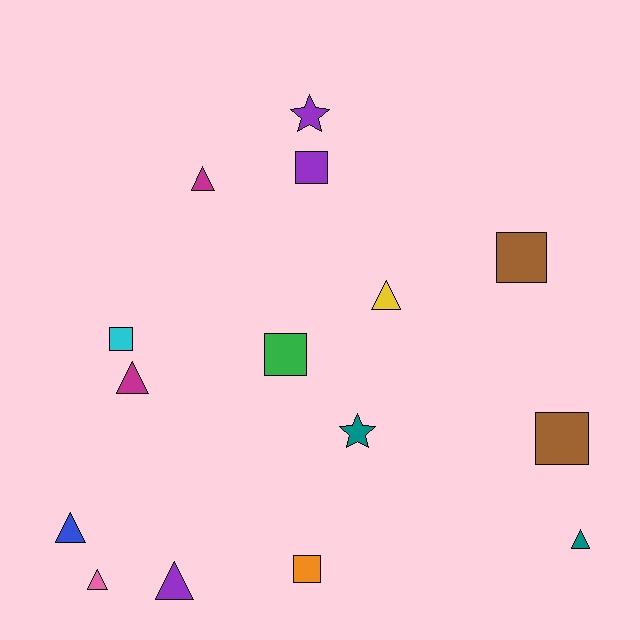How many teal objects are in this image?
There are 2 teal objects.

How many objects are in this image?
There are 15 objects.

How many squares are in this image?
There are 6 squares.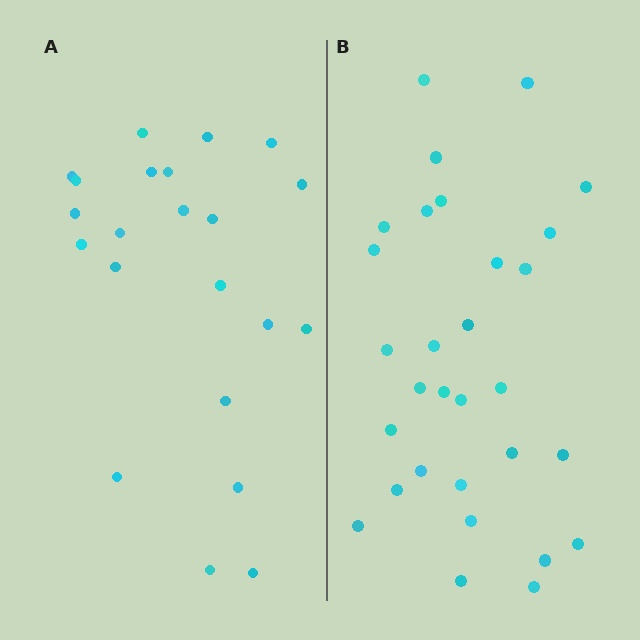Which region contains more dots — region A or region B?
Region B (the right region) has more dots.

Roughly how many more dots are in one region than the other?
Region B has roughly 8 or so more dots than region A.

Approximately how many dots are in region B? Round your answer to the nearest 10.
About 30 dots.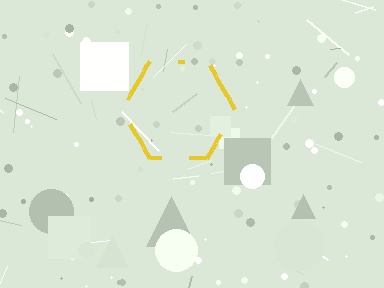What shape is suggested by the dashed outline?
The dashed outline suggests a hexagon.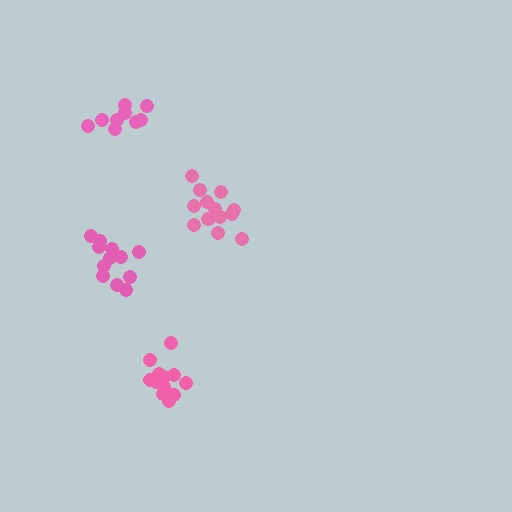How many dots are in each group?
Group 1: 14 dots, Group 2: 13 dots, Group 3: 12 dots, Group 4: 9 dots (48 total).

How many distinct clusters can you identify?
There are 4 distinct clusters.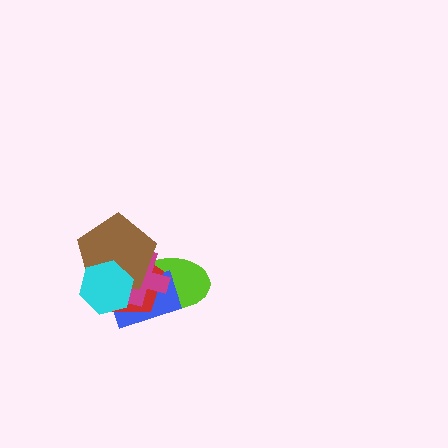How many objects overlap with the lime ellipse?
4 objects overlap with the lime ellipse.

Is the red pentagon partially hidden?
Yes, it is partially covered by another shape.